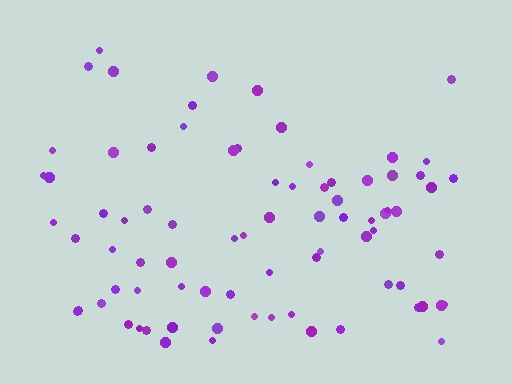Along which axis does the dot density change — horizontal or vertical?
Vertical.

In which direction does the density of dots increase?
From top to bottom, with the bottom side densest.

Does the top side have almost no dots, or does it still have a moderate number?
Still a moderate number, just noticeably fewer than the bottom.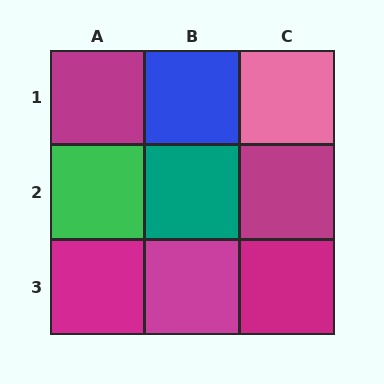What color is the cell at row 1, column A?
Magenta.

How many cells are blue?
1 cell is blue.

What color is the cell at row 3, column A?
Magenta.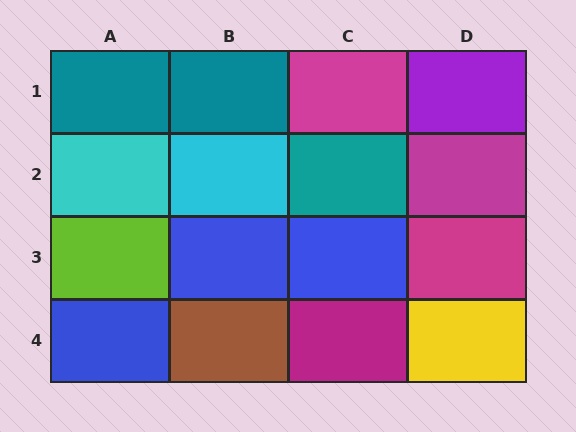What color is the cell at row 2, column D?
Magenta.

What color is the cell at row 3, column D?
Magenta.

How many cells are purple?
1 cell is purple.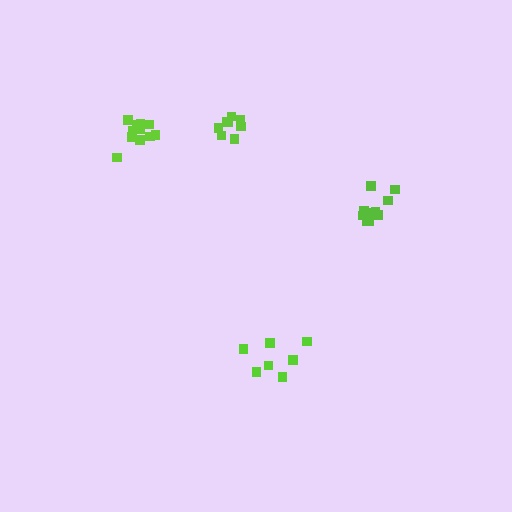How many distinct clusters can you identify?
There are 4 distinct clusters.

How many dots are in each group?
Group 1: 11 dots, Group 2: 8 dots, Group 3: 7 dots, Group 4: 12 dots (38 total).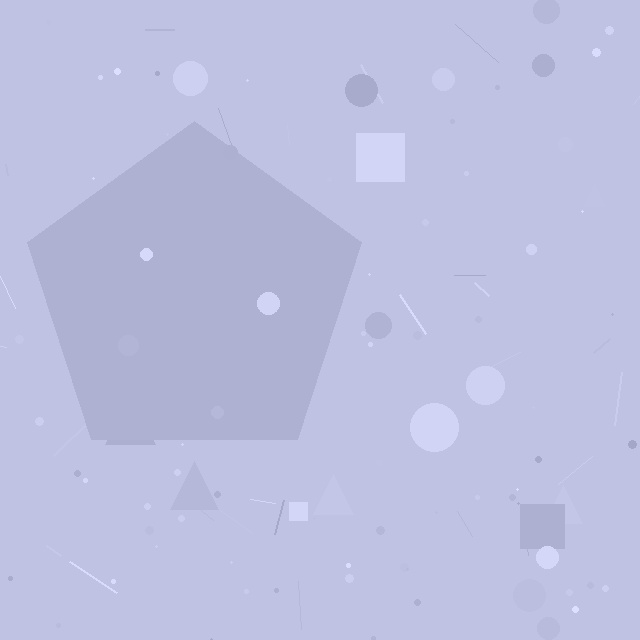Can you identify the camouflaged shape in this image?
The camouflaged shape is a pentagon.